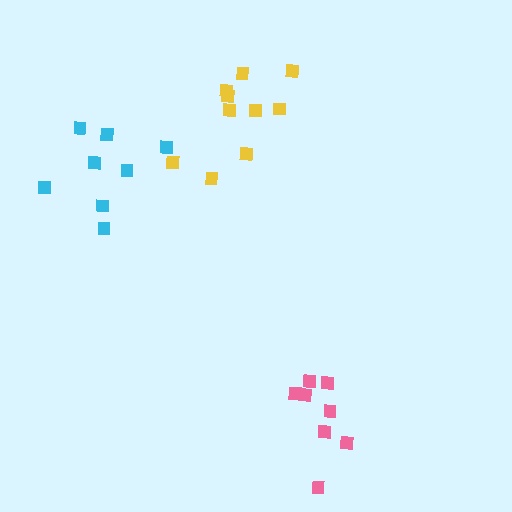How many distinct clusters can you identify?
There are 3 distinct clusters.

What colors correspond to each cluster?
The clusters are colored: yellow, cyan, pink.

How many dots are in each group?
Group 1: 10 dots, Group 2: 8 dots, Group 3: 8 dots (26 total).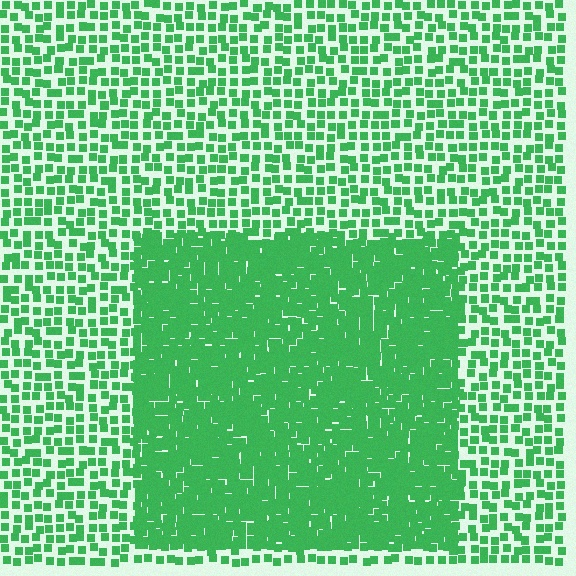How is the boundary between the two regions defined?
The boundary is defined by a change in element density (approximately 2.4x ratio). All elements are the same color, size, and shape.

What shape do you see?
I see a rectangle.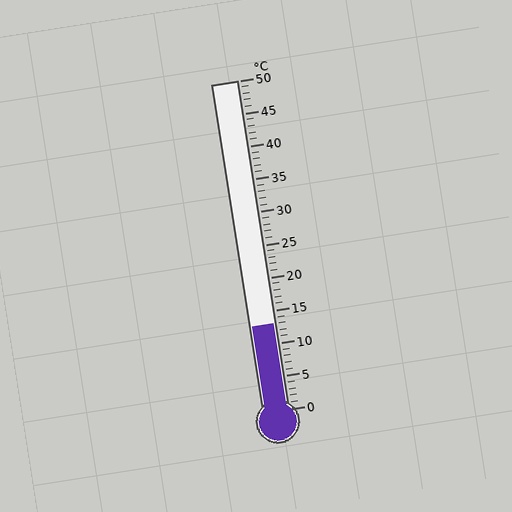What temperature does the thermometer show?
The thermometer shows approximately 13°C.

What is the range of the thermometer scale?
The thermometer scale ranges from 0°C to 50°C.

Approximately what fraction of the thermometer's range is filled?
The thermometer is filled to approximately 25% of its range.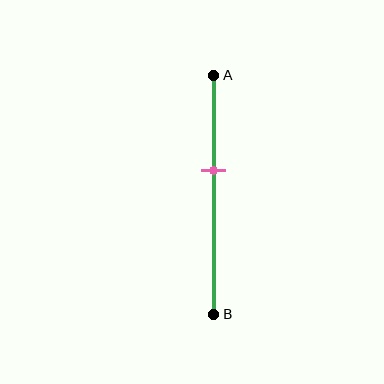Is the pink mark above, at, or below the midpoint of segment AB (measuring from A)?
The pink mark is above the midpoint of segment AB.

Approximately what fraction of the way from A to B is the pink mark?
The pink mark is approximately 40% of the way from A to B.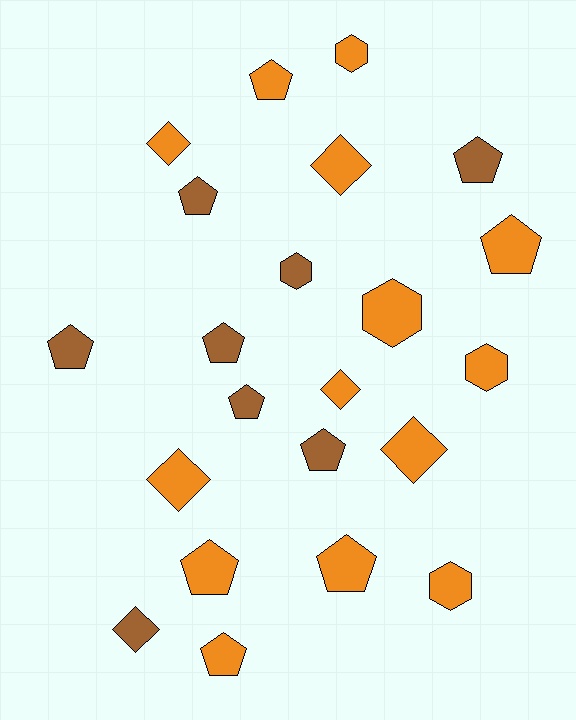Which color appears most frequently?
Orange, with 14 objects.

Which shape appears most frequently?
Pentagon, with 11 objects.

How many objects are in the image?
There are 22 objects.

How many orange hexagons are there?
There are 4 orange hexagons.